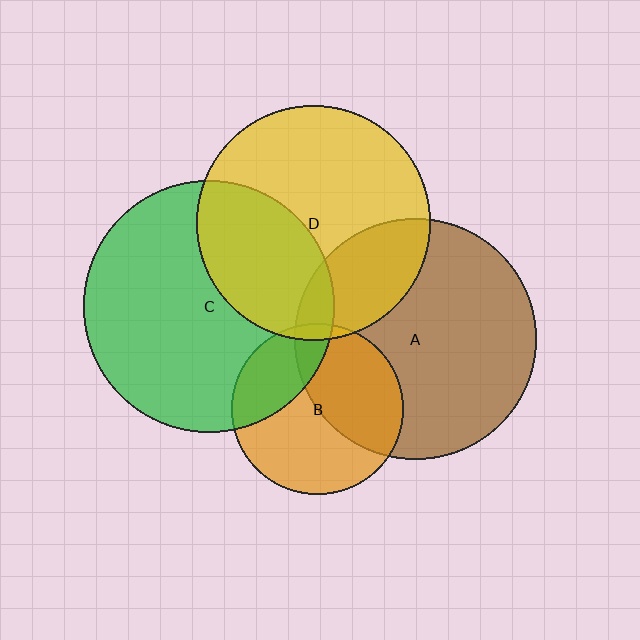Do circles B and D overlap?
Yes.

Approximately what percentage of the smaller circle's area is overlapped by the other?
Approximately 5%.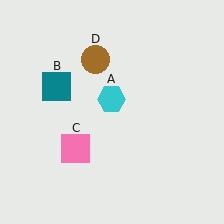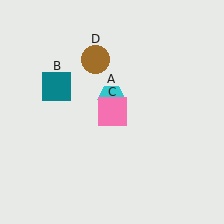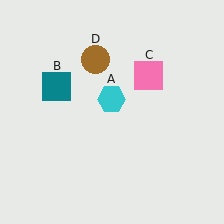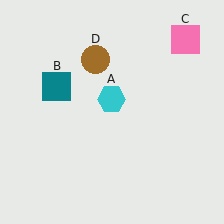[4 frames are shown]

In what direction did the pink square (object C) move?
The pink square (object C) moved up and to the right.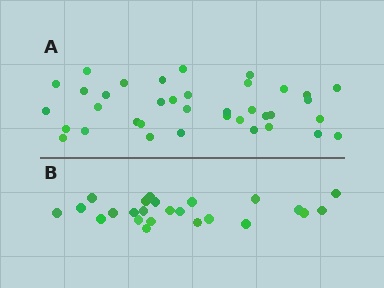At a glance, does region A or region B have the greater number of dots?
Region A (the top region) has more dots.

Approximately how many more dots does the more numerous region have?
Region A has approximately 15 more dots than region B.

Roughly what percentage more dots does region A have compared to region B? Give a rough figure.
About 55% more.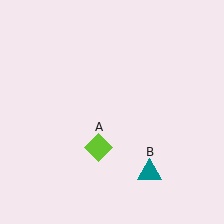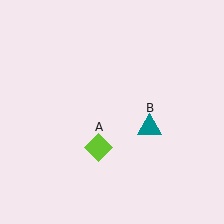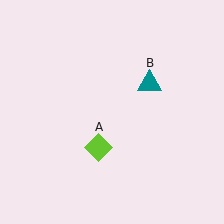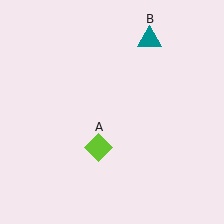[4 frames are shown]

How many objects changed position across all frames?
1 object changed position: teal triangle (object B).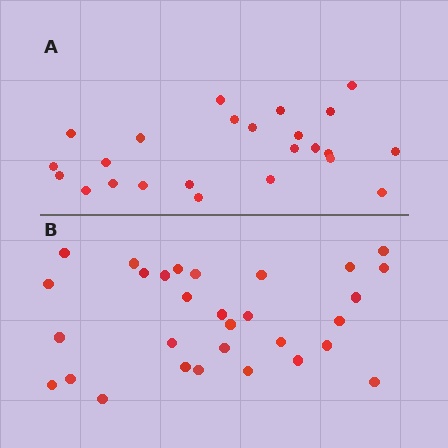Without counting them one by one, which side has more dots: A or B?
Region B (the bottom region) has more dots.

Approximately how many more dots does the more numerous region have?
Region B has about 6 more dots than region A.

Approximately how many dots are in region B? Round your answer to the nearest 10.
About 30 dots.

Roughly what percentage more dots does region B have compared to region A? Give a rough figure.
About 25% more.